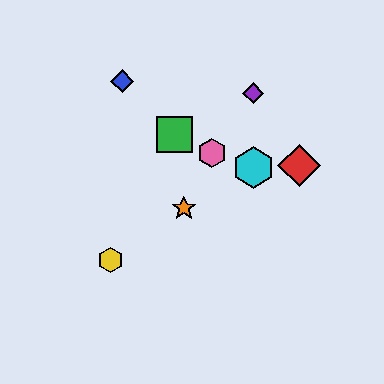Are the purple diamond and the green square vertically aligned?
No, the purple diamond is at x≈253 and the green square is at x≈175.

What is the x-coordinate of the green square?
The green square is at x≈175.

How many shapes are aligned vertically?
2 shapes (the purple diamond, the cyan hexagon) are aligned vertically.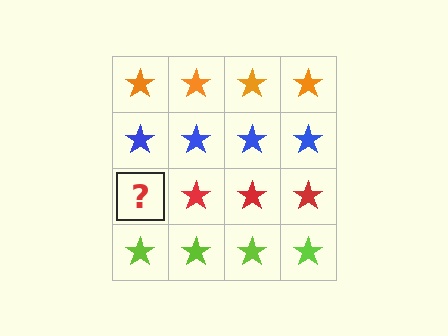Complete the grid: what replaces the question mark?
The question mark should be replaced with a red star.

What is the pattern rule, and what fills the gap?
The rule is that each row has a consistent color. The gap should be filled with a red star.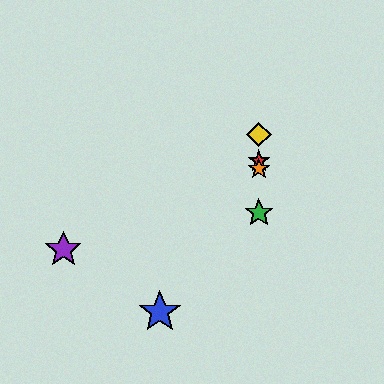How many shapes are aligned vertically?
4 shapes (the red star, the green star, the yellow diamond, the orange star) are aligned vertically.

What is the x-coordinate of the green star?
The green star is at x≈259.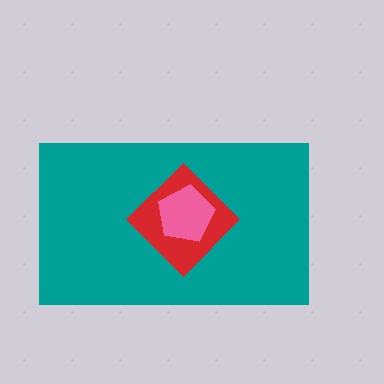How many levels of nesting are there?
3.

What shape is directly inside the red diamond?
The pink pentagon.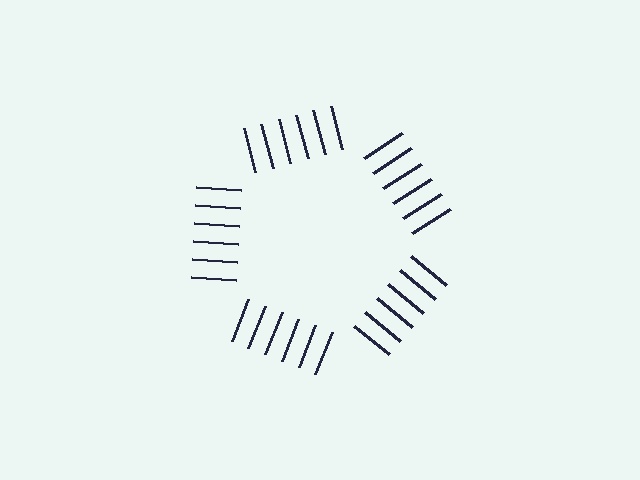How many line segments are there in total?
30 — 6 along each of the 5 edges.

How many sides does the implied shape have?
5 sides — the line-ends trace a pentagon.